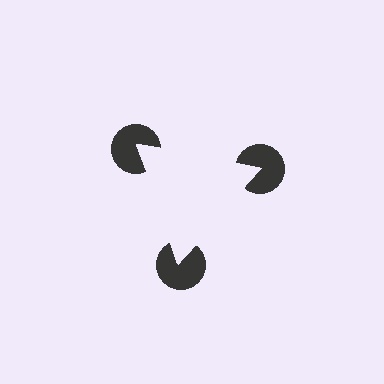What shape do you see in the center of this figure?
An illusory triangle — its edges are inferred from the aligned wedge cuts in the pac-man discs, not physically drawn.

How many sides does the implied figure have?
3 sides.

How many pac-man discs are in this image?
There are 3 — one at each vertex of the illusory triangle.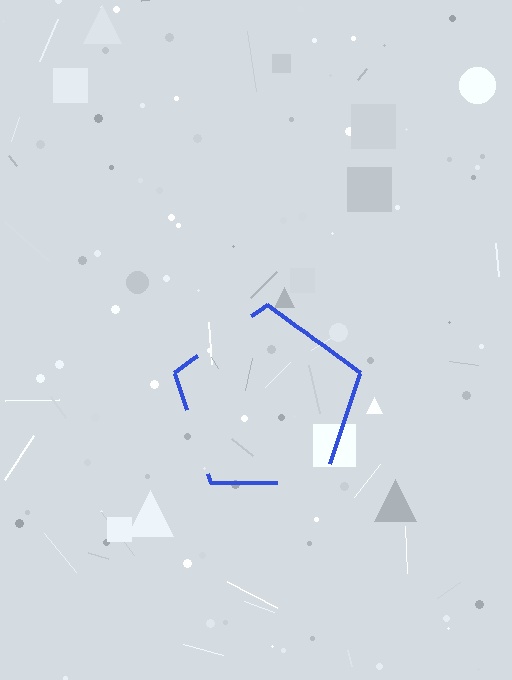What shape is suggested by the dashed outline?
The dashed outline suggests a pentagon.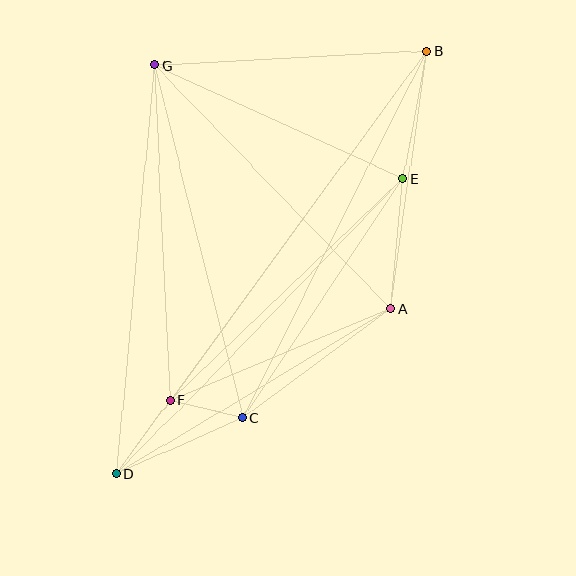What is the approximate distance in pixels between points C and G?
The distance between C and G is approximately 363 pixels.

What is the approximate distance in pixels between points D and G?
The distance between D and G is approximately 411 pixels.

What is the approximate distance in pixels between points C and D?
The distance between C and D is approximately 138 pixels.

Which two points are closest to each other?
Points C and F are closest to each other.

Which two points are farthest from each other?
Points B and D are farthest from each other.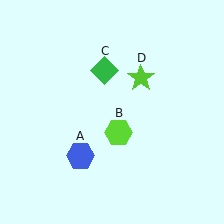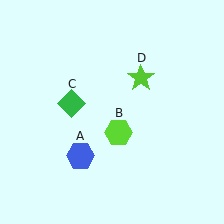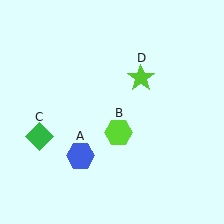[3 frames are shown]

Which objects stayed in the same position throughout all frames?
Blue hexagon (object A) and lime hexagon (object B) and lime star (object D) remained stationary.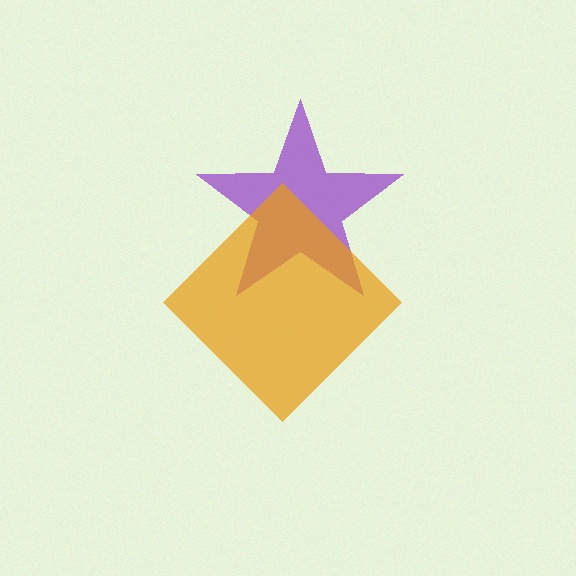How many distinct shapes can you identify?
There are 2 distinct shapes: a purple star, an orange diamond.